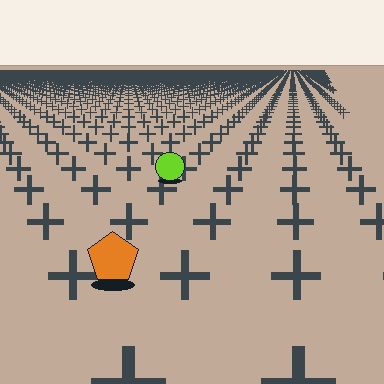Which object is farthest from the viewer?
The lime circle is farthest from the viewer. It appears smaller and the ground texture around it is denser.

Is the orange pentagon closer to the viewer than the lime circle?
Yes. The orange pentagon is closer — you can tell from the texture gradient: the ground texture is coarser near it.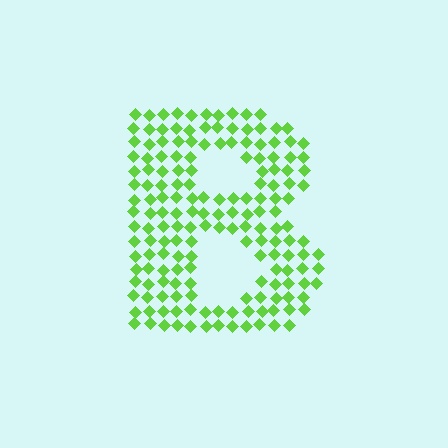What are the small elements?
The small elements are diamonds.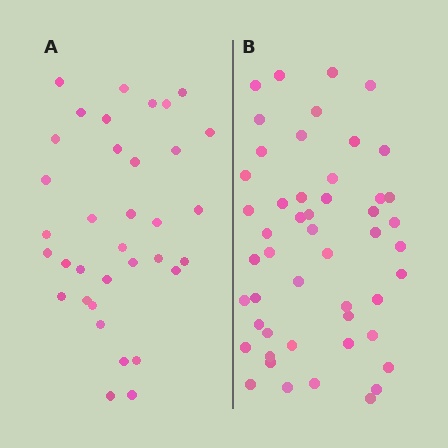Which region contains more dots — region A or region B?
Region B (the right region) has more dots.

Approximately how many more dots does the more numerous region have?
Region B has approximately 15 more dots than region A.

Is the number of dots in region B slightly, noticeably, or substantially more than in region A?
Region B has noticeably more, but not dramatically so. The ratio is roughly 1.4 to 1.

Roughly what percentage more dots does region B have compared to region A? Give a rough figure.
About 45% more.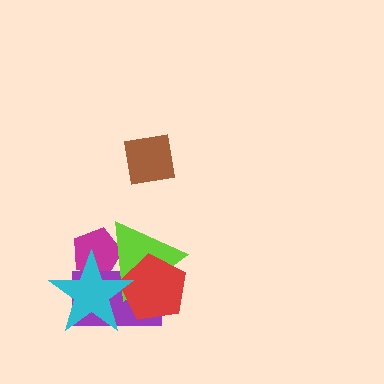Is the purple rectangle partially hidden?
Yes, it is partially covered by another shape.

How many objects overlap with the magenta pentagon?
3 objects overlap with the magenta pentagon.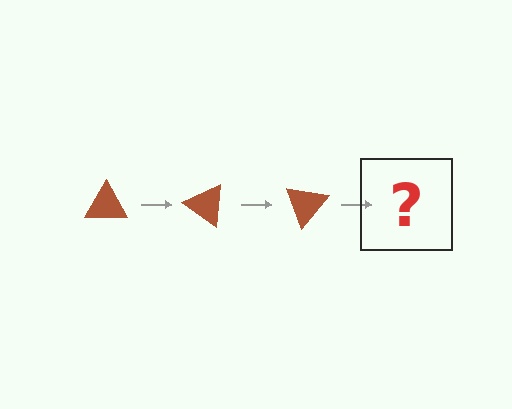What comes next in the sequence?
The next element should be a brown triangle rotated 105 degrees.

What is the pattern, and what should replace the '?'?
The pattern is that the triangle rotates 35 degrees each step. The '?' should be a brown triangle rotated 105 degrees.